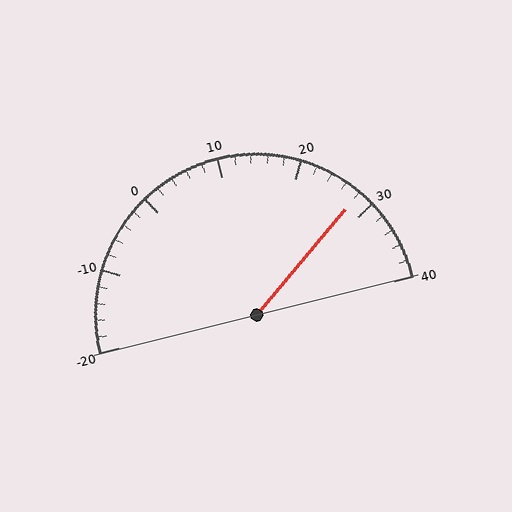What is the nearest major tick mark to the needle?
The nearest major tick mark is 30.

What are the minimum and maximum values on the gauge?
The gauge ranges from -20 to 40.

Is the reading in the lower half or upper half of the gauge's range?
The reading is in the upper half of the range (-20 to 40).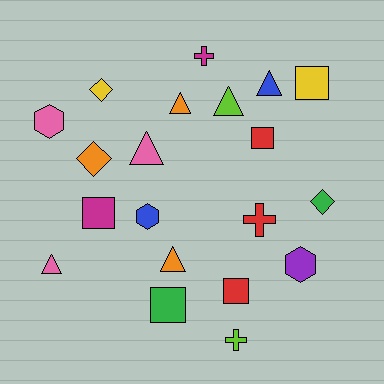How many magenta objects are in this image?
There are 2 magenta objects.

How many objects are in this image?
There are 20 objects.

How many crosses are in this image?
There are 3 crosses.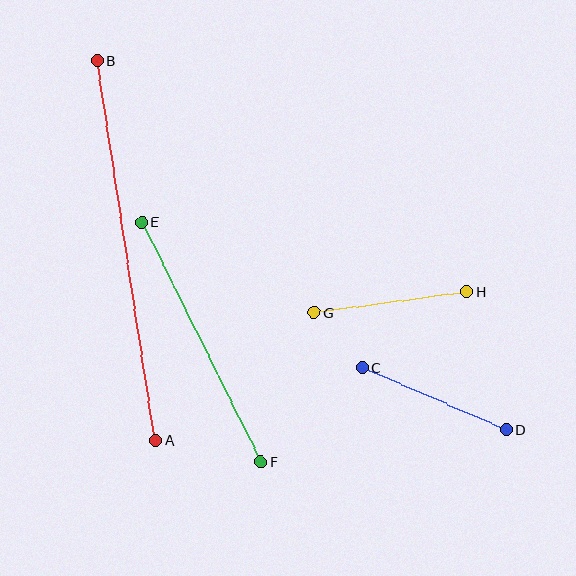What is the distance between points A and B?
The distance is approximately 384 pixels.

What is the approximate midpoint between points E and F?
The midpoint is at approximately (201, 342) pixels.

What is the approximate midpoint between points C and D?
The midpoint is at approximately (434, 398) pixels.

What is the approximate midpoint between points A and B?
The midpoint is at approximately (126, 251) pixels.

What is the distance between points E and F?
The distance is approximately 268 pixels.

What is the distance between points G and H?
The distance is approximately 154 pixels.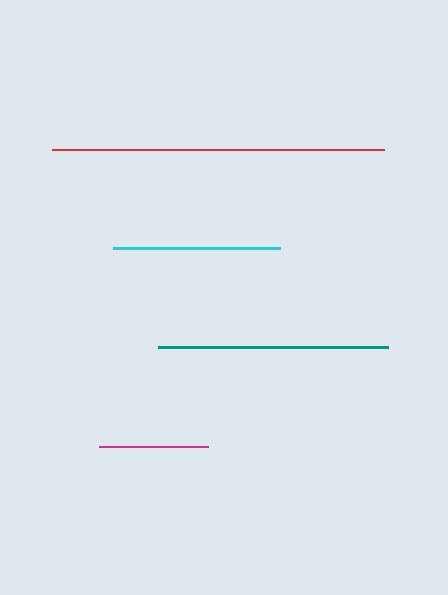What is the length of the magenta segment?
The magenta segment is approximately 109 pixels long.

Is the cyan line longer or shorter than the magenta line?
The cyan line is longer than the magenta line.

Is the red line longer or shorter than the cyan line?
The red line is longer than the cyan line.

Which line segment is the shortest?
The magenta line is the shortest at approximately 109 pixels.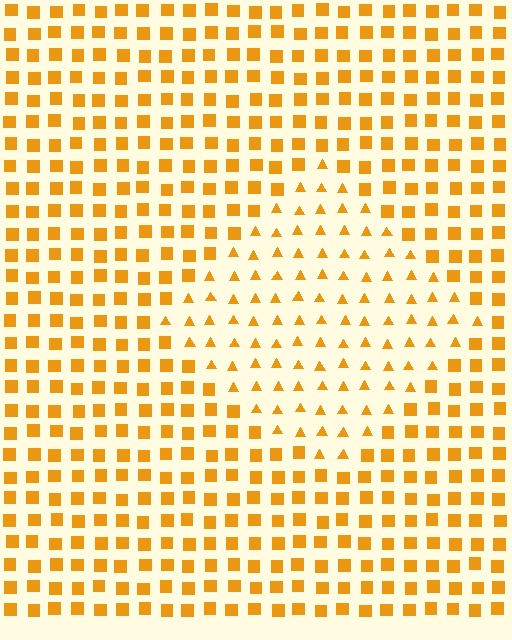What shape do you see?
I see a diamond.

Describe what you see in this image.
The image is filled with small orange elements arranged in a uniform grid. A diamond-shaped region contains triangles, while the surrounding area contains squares. The boundary is defined purely by the change in element shape.